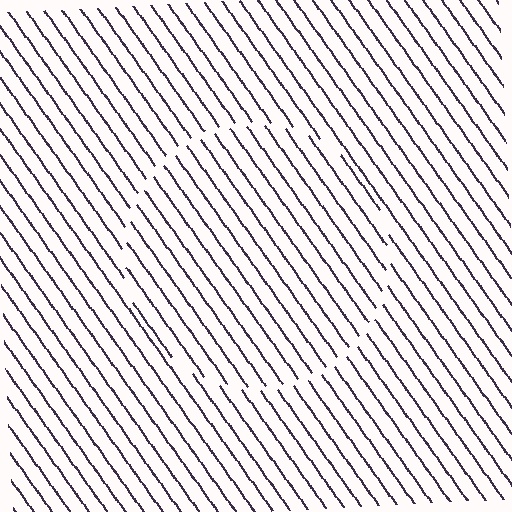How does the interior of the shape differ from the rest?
The interior of the shape contains the same grating, shifted by half a period — the contour is defined by the phase discontinuity where line-ends from the inner and outer gratings abut.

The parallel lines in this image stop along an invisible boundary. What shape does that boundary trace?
An illusory circle. The interior of the shape contains the same grating, shifted by half a period — the contour is defined by the phase discontinuity where line-ends from the inner and outer gratings abut.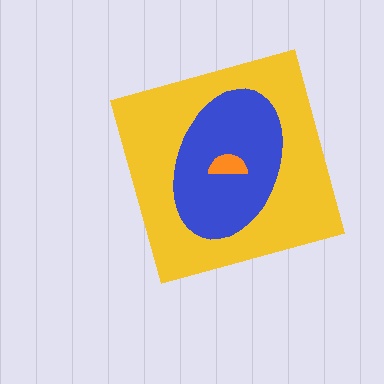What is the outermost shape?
The yellow diamond.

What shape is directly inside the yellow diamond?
The blue ellipse.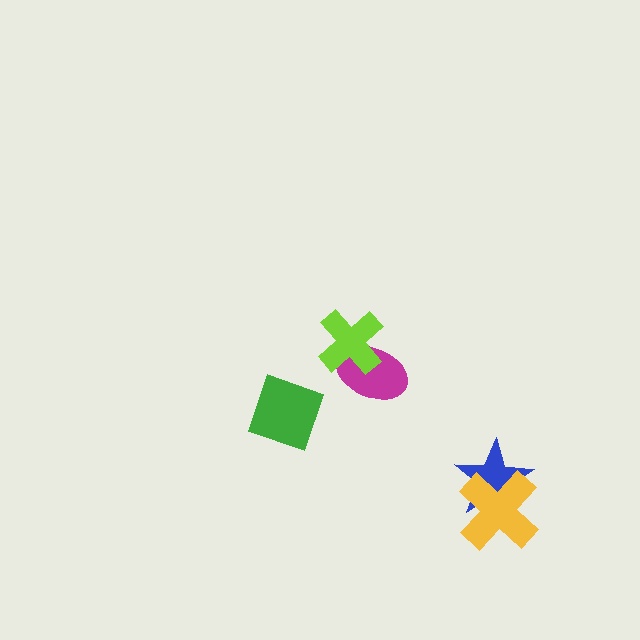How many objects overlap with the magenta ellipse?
1 object overlaps with the magenta ellipse.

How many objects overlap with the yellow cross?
1 object overlaps with the yellow cross.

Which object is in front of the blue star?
The yellow cross is in front of the blue star.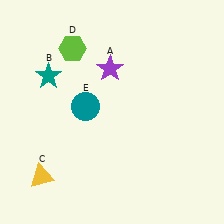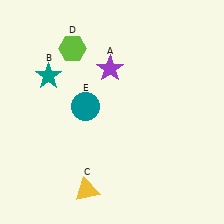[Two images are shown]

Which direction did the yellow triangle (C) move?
The yellow triangle (C) moved right.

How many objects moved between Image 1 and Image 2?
1 object moved between the two images.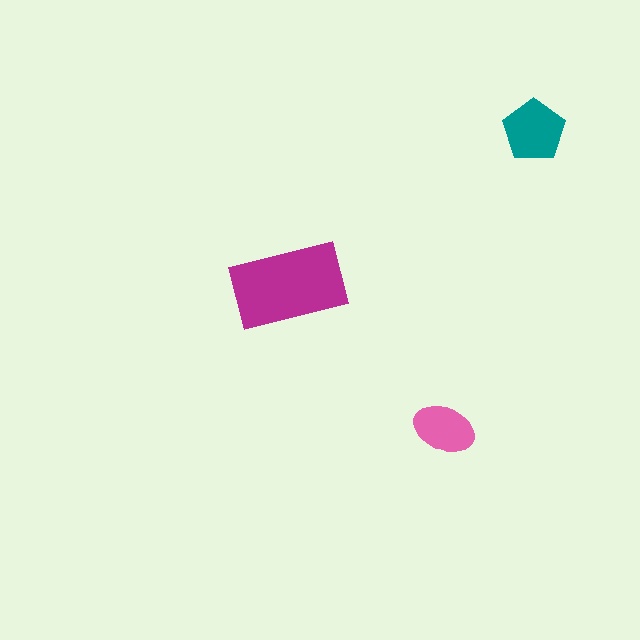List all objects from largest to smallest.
The magenta rectangle, the teal pentagon, the pink ellipse.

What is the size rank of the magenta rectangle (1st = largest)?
1st.